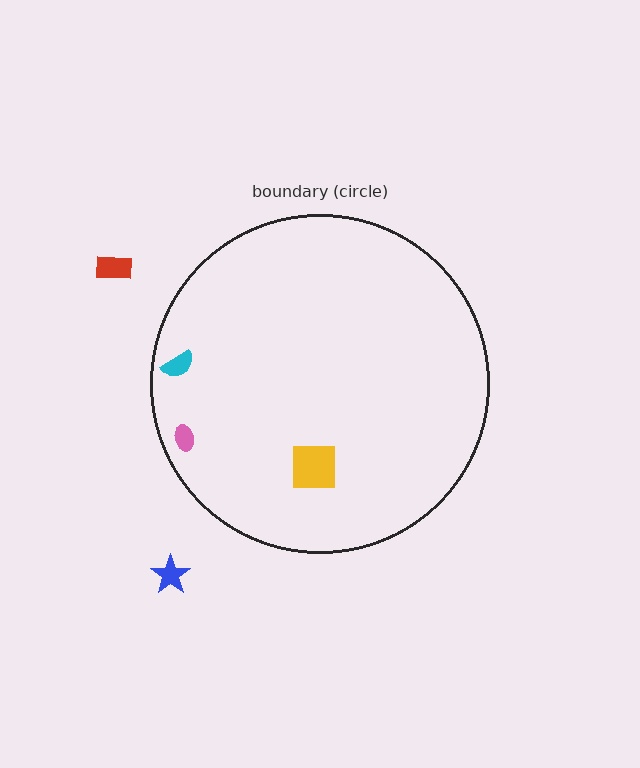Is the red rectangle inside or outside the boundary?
Outside.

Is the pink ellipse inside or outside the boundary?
Inside.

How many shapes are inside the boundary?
3 inside, 2 outside.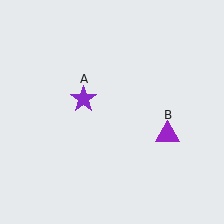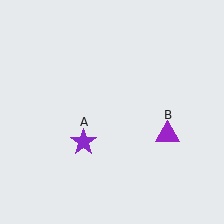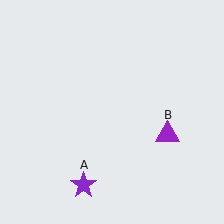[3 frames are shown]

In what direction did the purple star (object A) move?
The purple star (object A) moved down.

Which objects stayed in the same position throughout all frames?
Purple triangle (object B) remained stationary.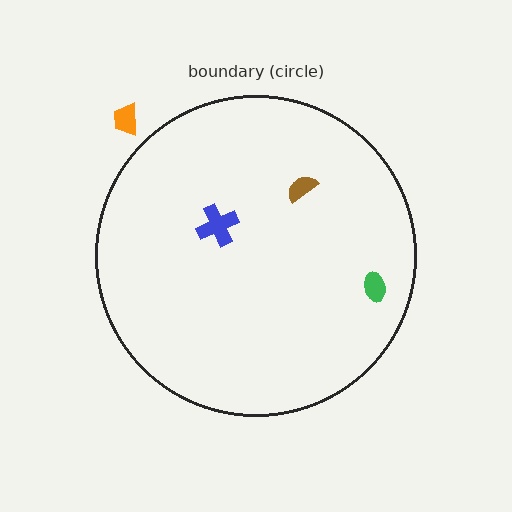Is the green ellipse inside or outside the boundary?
Inside.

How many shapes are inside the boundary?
3 inside, 1 outside.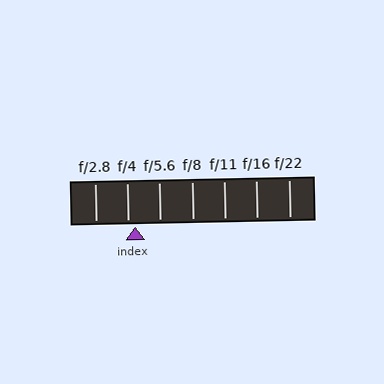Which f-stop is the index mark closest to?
The index mark is closest to f/4.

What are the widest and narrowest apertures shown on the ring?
The widest aperture shown is f/2.8 and the narrowest is f/22.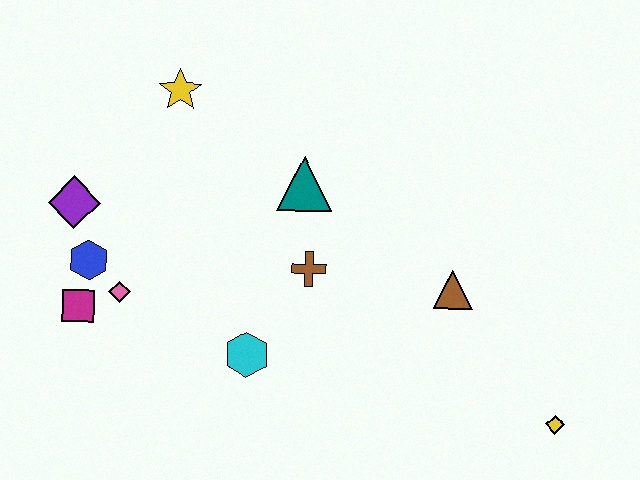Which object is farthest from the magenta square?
The yellow diamond is farthest from the magenta square.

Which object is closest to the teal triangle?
The brown cross is closest to the teal triangle.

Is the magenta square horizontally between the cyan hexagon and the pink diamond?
No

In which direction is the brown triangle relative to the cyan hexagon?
The brown triangle is to the right of the cyan hexagon.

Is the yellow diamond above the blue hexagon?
No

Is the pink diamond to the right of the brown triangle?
No